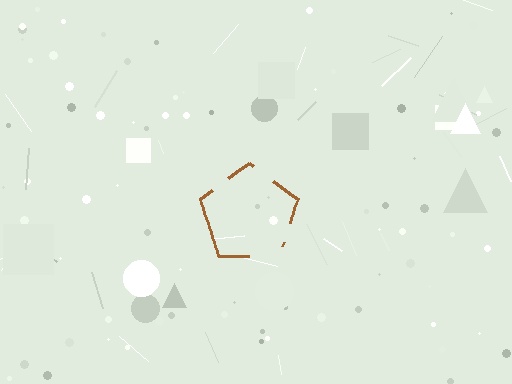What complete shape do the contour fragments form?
The contour fragments form a pentagon.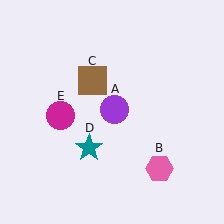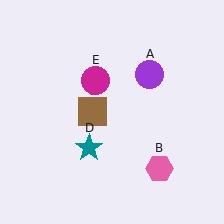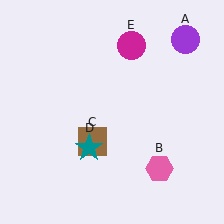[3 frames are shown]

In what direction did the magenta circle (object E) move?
The magenta circle (object E) moved up and to the right.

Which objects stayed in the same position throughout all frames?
Pink hexagon (object B) and teal star (object D) remained stationary.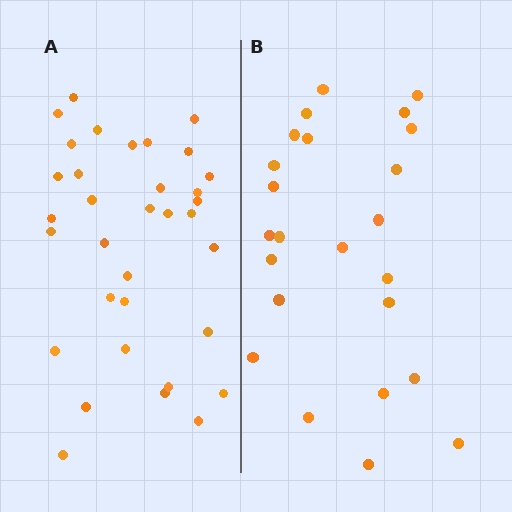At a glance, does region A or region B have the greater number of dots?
Region A (the left region) has more dots.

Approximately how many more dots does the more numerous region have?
Region A has roughly 10 or so more dots than region B.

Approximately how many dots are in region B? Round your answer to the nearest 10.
About 20 dots. (The exact count is 24, which rounds to 20.)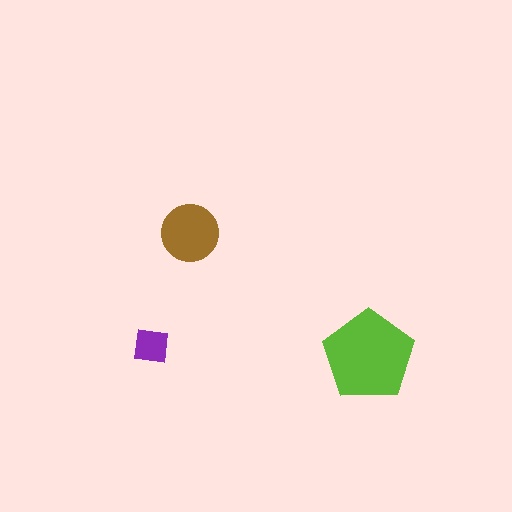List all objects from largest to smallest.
The lime pentagon, the brown circle, the purple square.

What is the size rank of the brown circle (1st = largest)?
2nd.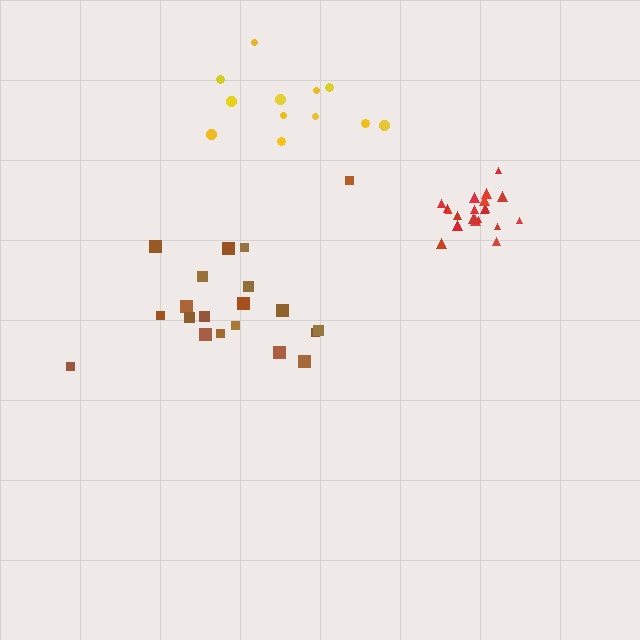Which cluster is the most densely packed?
Red.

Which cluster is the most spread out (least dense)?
Yellow.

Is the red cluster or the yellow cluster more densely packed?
Red.